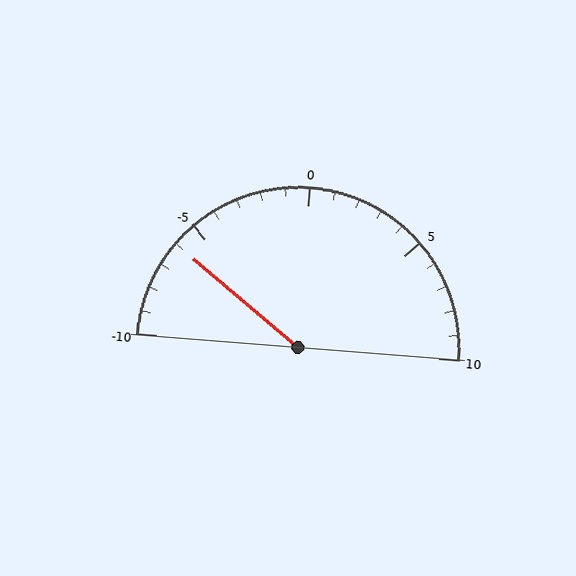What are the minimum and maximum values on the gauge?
The gauge ranges from -10 to 10.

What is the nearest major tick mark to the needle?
The nearest major tick mark is -5.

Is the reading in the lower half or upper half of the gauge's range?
The reading is in the lower half of the range (-10 to 10).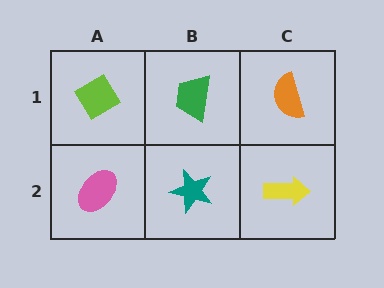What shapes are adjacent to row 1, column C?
A yellow arrow (row 2, column C), a green trapezoid (row 1, column B).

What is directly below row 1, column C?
A yellow arrow.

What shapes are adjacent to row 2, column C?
An orange semicircle (row 1, column C), a teal star (row 2, column B).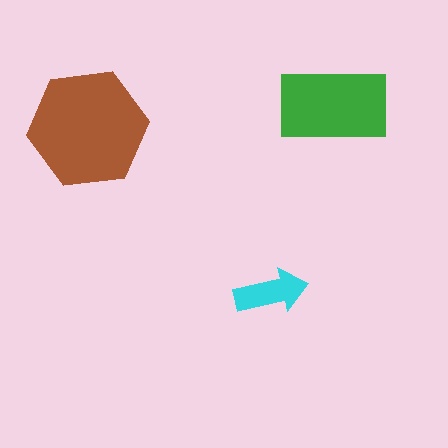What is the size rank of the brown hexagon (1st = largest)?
1st.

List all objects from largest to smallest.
The brown hexagon, the green rectangle, the cyan arrow.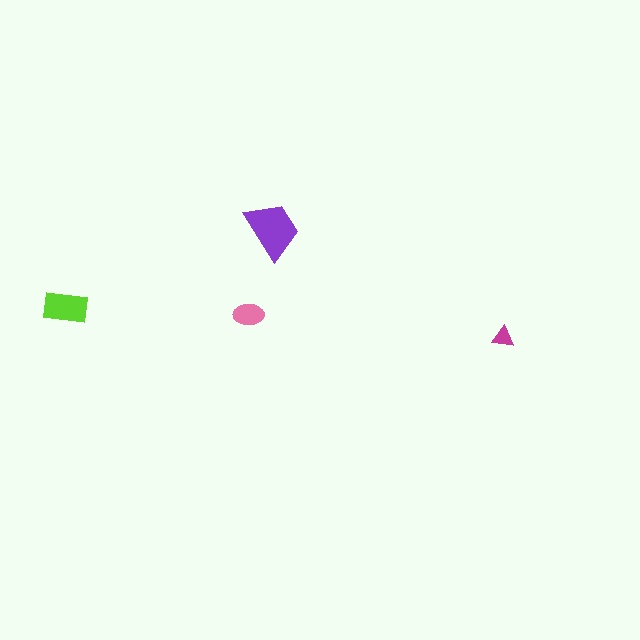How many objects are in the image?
There are 4 objects in the image.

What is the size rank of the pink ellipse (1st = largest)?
3rd.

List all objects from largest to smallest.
The purple trapezoid, the lime rectangle, the pink ellipse, the magenta triangle.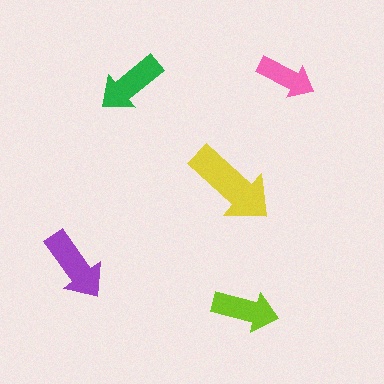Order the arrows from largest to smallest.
the yellow one, the purple one, the green one, the lime one, the pink one.